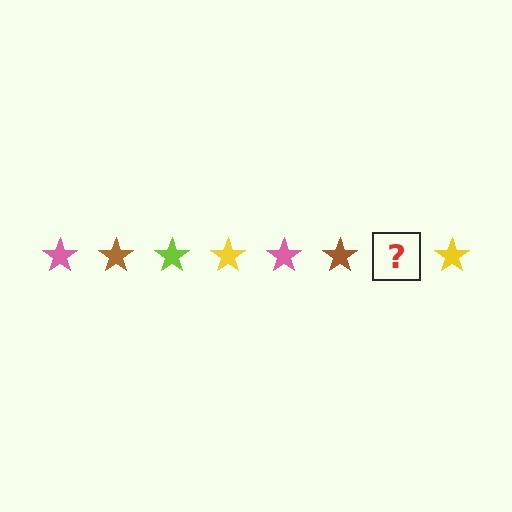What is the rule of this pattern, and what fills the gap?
The rule is that the pattern cycles through pink, brown, lime, yellow stars. The gap should be filled with a lime star.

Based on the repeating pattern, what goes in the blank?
The blank should be a lime star.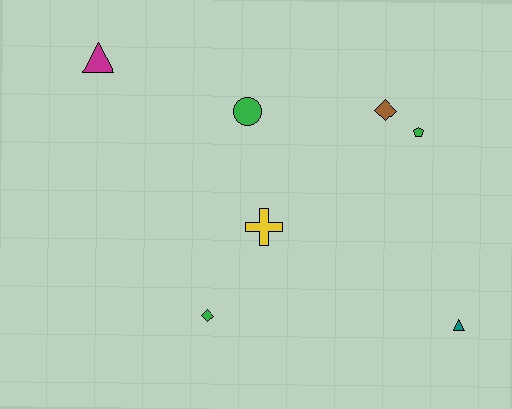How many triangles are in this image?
There are 2 triangles.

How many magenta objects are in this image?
There is 1 magenta object.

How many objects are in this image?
There are 7 objects.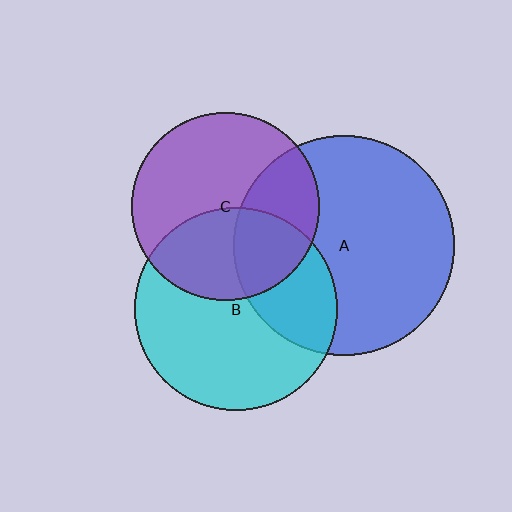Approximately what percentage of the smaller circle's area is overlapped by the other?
Approximately 30%.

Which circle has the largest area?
Circle A (blue).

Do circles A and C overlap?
Yes.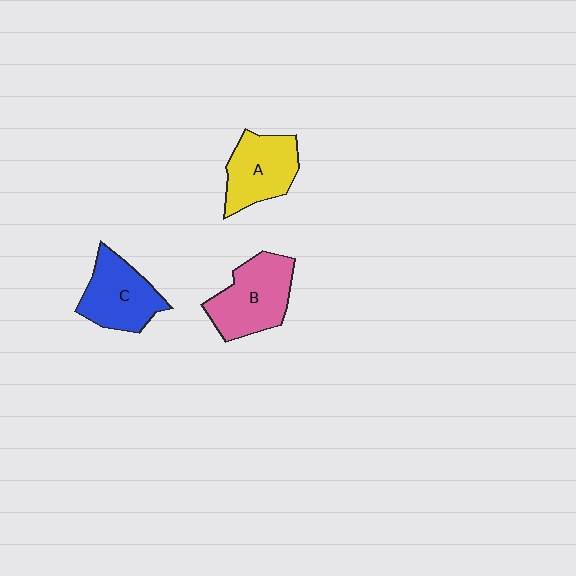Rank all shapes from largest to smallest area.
From largest to smallest: B (pink), C (blue), A (yellow).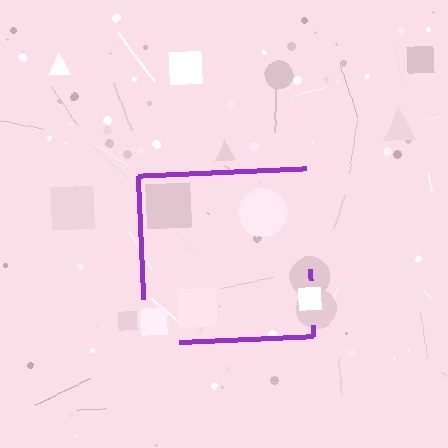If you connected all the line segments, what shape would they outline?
They would outline a square.